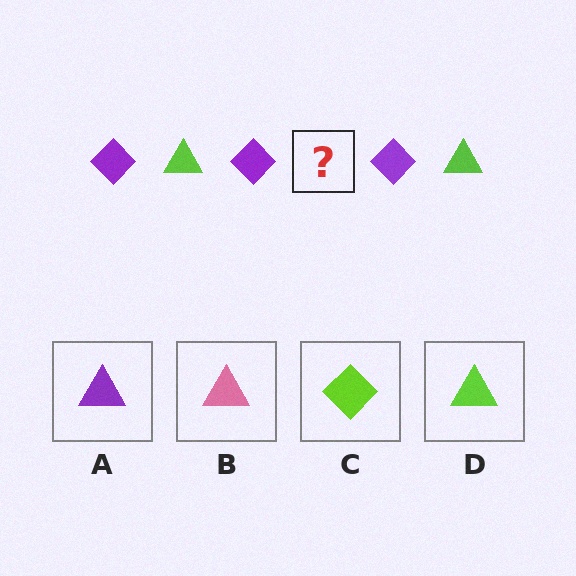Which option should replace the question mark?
Option D.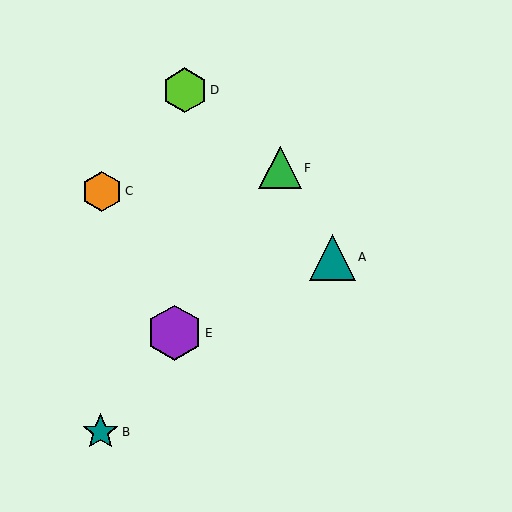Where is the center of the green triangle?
The center of the green triangle is at (280, 168).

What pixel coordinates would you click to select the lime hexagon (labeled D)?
Click at (185, 90) to select the lime hexagon D.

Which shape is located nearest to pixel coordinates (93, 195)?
The orange hexagon (labeled C) at (102, 191) is nearest to that location.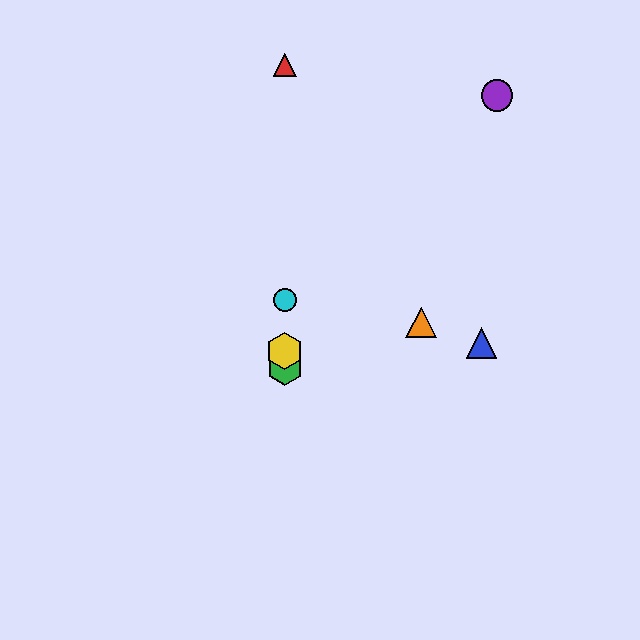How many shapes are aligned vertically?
4 shapes (the red triangle, the green hexagon, the yellow hexagon, the cyan circle) are aligned vertically.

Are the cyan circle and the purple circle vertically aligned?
No, the cyan circle is at x≈285 and the purple circle is at x≈497.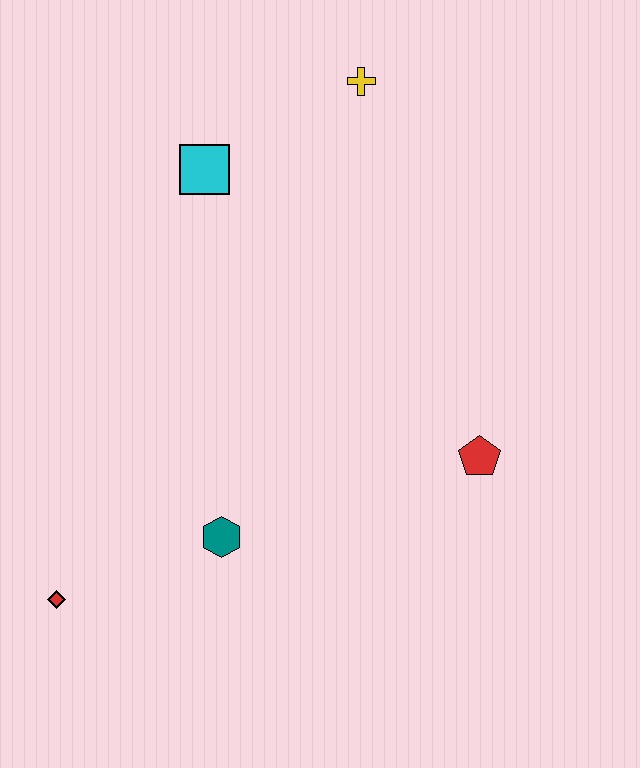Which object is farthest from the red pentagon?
The red diamond is farthest from the red pentagon.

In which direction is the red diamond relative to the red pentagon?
The red diamond is to the left of the red pentagon.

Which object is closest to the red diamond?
The teal hexagon is closest to the red diamond.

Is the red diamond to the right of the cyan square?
No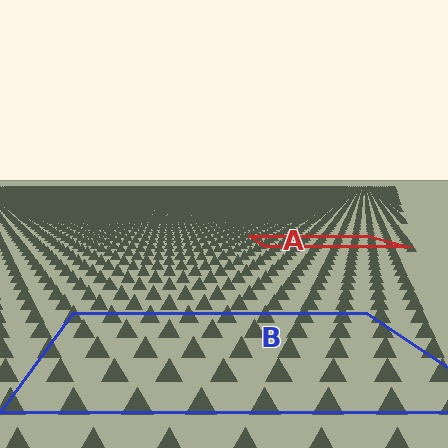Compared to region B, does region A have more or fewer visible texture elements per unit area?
Region A has more texture elements per unit area — they are packed more densely because it is farther away.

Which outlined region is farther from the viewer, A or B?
Region A is farther from the viewer — the texture elements inside it appear smaller and more densely packed.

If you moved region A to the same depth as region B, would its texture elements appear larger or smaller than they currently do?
They would appear larger. At a closer depth, the same texture elements are projected at a bigger on-screen size.